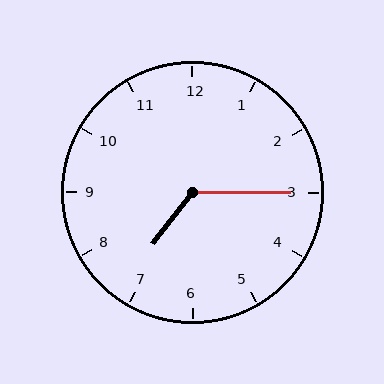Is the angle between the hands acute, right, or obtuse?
It is obtuse.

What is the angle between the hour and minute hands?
Approximately 128 degrees.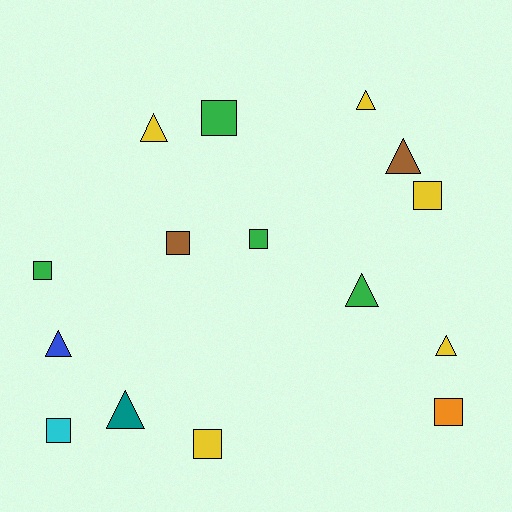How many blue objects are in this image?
There is 1 blue object.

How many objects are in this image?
There are 15 objects.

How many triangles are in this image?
There are 7 triangles.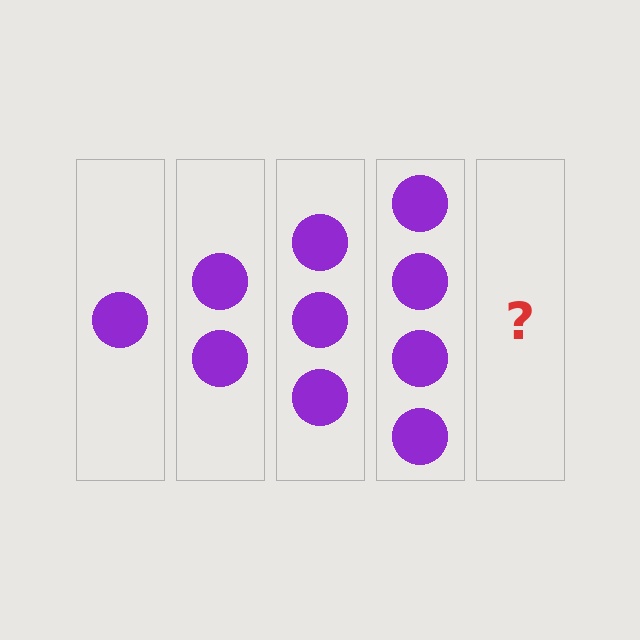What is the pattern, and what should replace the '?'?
The pattern is that each step adds one more circle. The '?' should be 5 circles.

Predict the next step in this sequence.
The next step is 5 circles.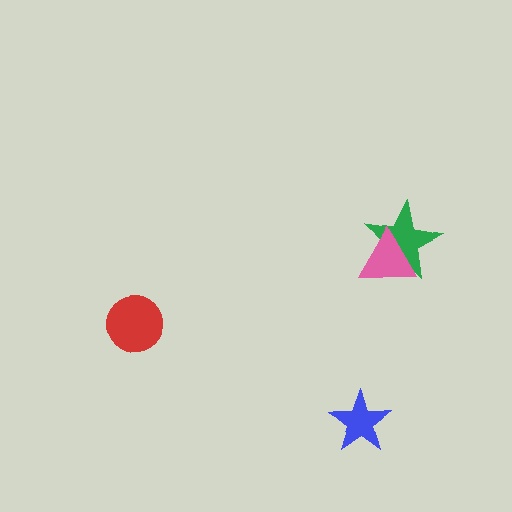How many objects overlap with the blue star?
0 objects overlap with the blue star.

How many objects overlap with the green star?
1 object overlaps with the green star.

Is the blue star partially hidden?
No, no other shape covers it.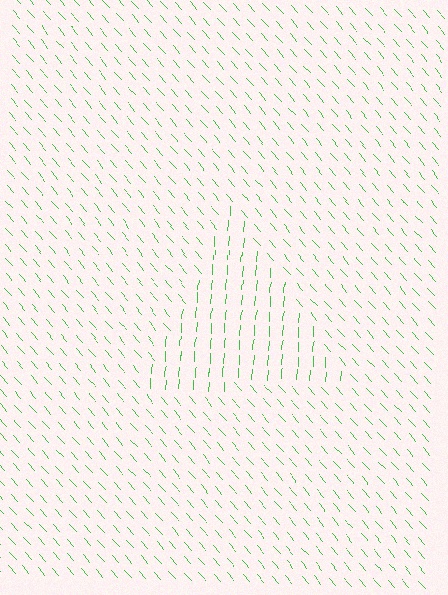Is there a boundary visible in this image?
Yes, there is a texture boundary formed by a change in line orientation.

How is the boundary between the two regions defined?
The boundary is defined purely by a change in line orientation (approximately 45 degrees difference). All lines are the same color and thickness.